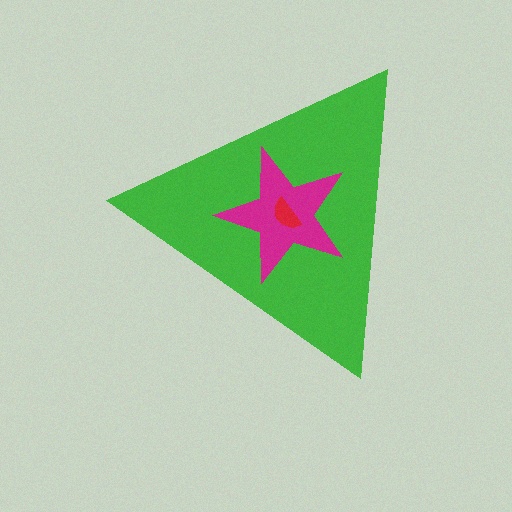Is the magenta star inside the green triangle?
Yes.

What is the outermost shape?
The green triangle.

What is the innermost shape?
The red semicircle.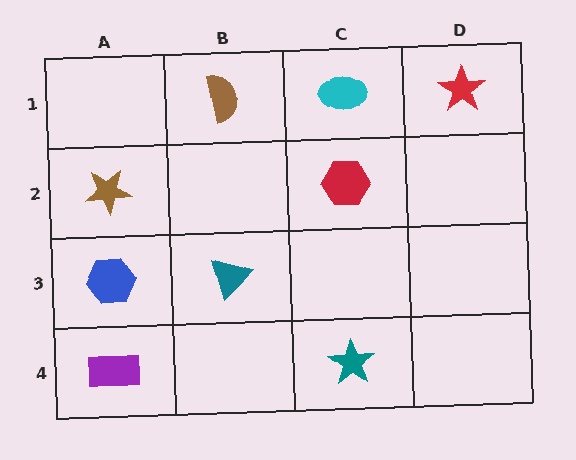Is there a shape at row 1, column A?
No, that cell is empty.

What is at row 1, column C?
A cyan ellipse.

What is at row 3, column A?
A blue hexagon.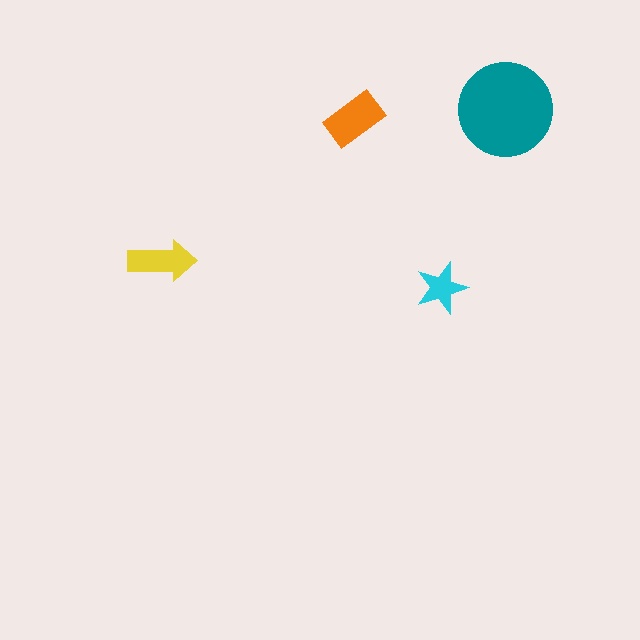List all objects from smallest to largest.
The cyan star, the yellow arrow, the orange rectangle, the teal circle.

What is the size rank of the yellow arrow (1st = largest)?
3rd.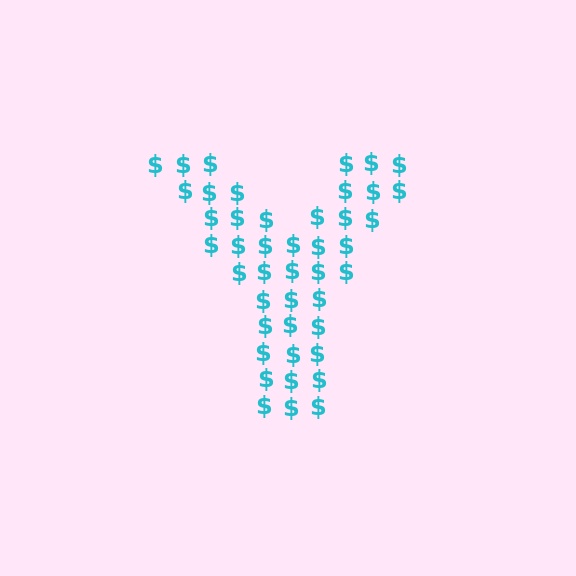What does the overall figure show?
The overall figure shows the letter Y.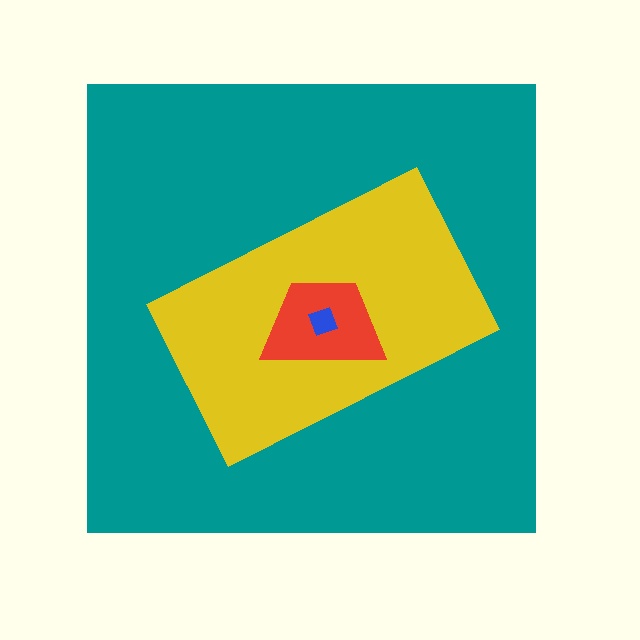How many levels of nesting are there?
4.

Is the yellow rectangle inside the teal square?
Yes.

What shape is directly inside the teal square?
The yellow rectangle.